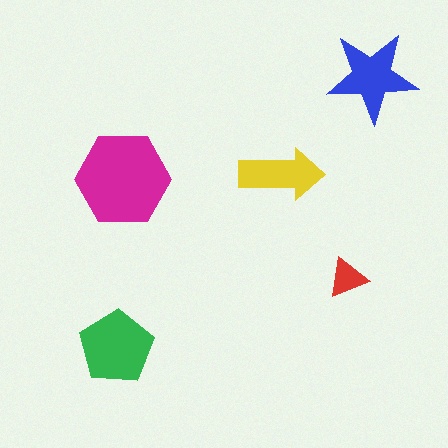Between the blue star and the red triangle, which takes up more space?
The blue star.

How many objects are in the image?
There are 5 objects in the image.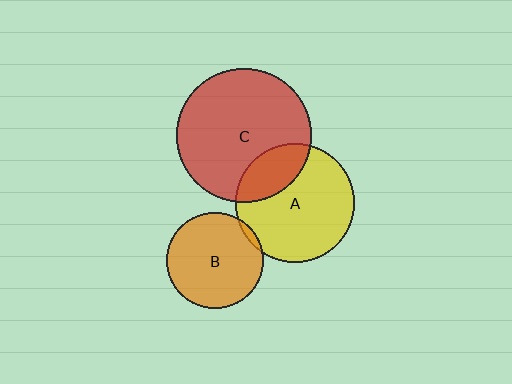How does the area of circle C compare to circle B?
Approximately 2.0 times.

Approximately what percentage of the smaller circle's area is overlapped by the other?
Approximately 5%.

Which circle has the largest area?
Circle C (red).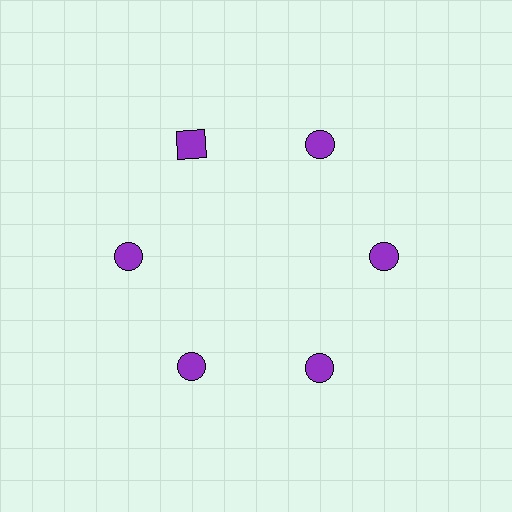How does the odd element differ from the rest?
It has a different shape: square instead of circle.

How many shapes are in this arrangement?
There are 6 shapes arranged in a ring pattern.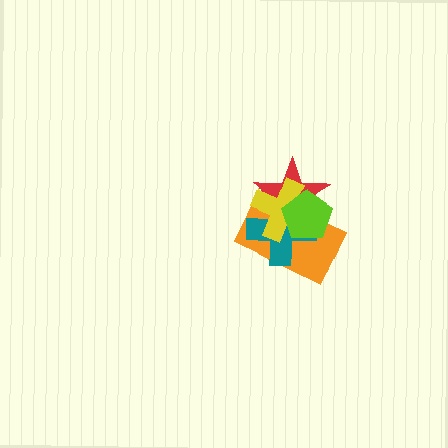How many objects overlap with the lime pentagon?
4 objects overlap with the lime pentagon.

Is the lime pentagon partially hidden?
No, no other shape covers it.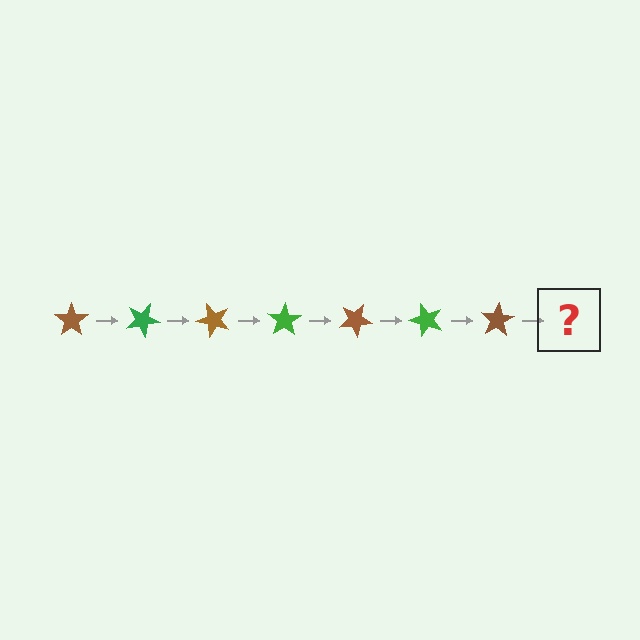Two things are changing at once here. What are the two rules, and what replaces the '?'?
The two rules are that it rotates 25 degrees each step and the color cycles through brown and green. The '?' should be a green star, rotated 175 degrees from the start.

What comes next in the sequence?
The next element should be a green star, rotated 175 degrees from the start.